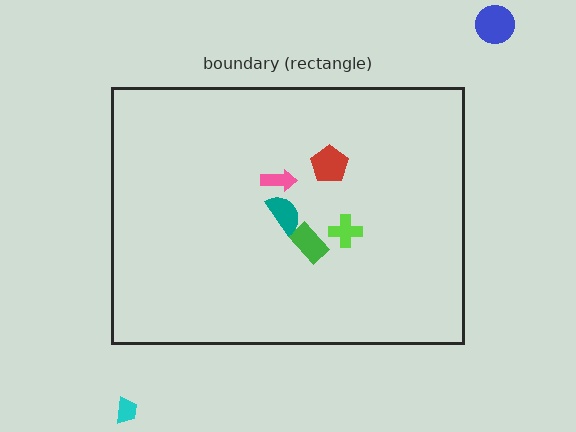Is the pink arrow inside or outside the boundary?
Inside.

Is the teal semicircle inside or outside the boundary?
Inside.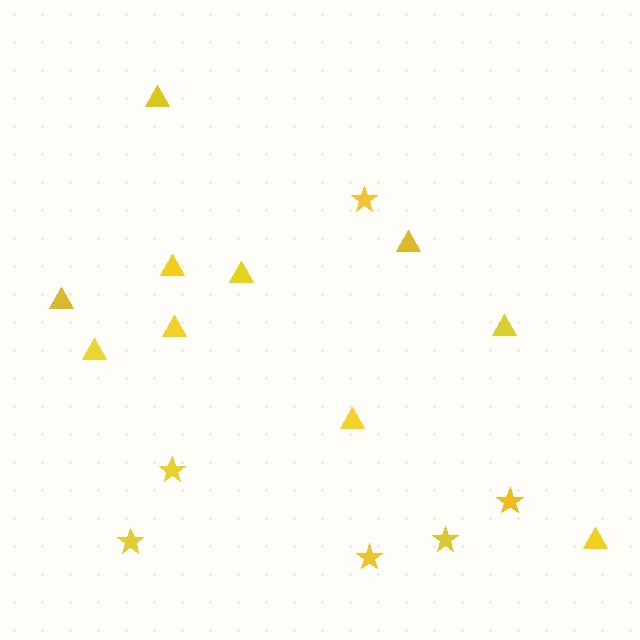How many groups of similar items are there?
There are 2 groups: one group of stars (6) and one group of triangles (10).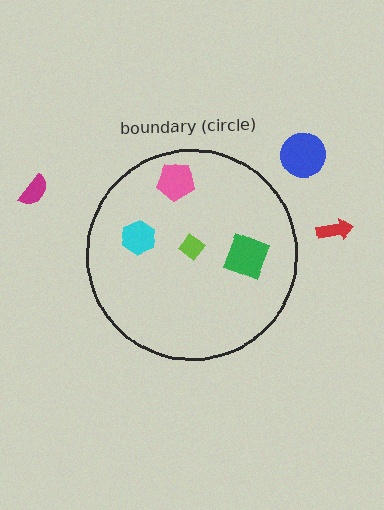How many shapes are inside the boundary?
4 inside, 3 outside.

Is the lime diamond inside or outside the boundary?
Inside.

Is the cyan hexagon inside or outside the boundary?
Inside.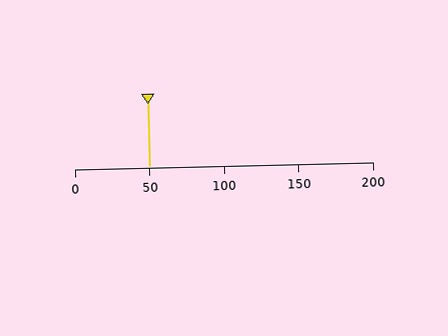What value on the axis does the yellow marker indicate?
The marker indicates approximately 50.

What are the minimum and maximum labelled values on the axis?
The axis runs from 0 to 200.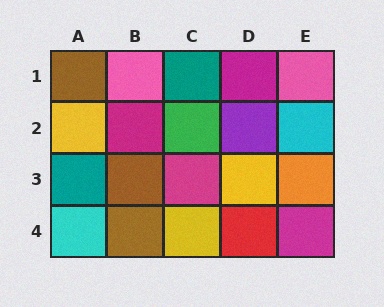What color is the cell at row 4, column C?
Yellow.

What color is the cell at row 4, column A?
Cyan.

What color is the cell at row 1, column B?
Pink.